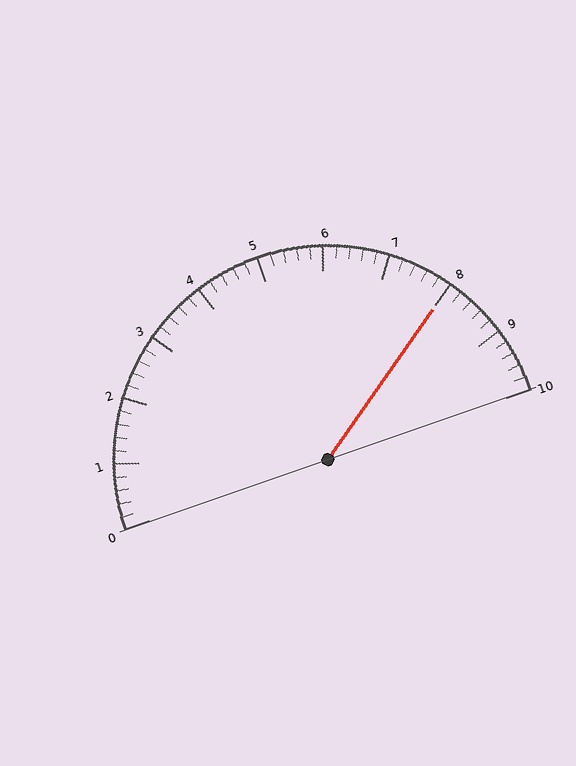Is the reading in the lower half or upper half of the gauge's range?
The reading is in the upper half of the range (0 to 10).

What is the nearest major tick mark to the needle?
The nearest major tick mark is 8.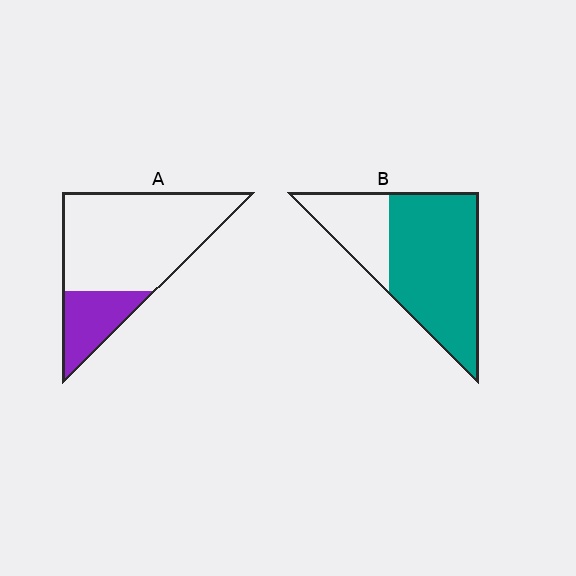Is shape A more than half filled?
No.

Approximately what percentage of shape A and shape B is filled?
A is approximately 25% and B is approximately 70%.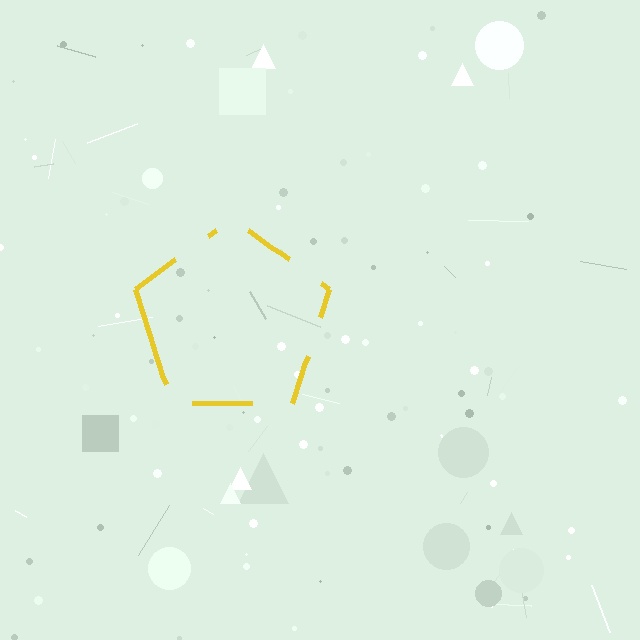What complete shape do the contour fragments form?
The contour fragments form a pentagon.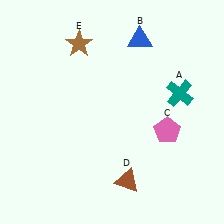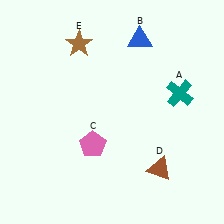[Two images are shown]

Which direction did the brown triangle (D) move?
The brown triangle (D) moved right.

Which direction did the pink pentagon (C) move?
The pink pentagon (C) moved left.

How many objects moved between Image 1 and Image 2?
2 objects moved between the two images.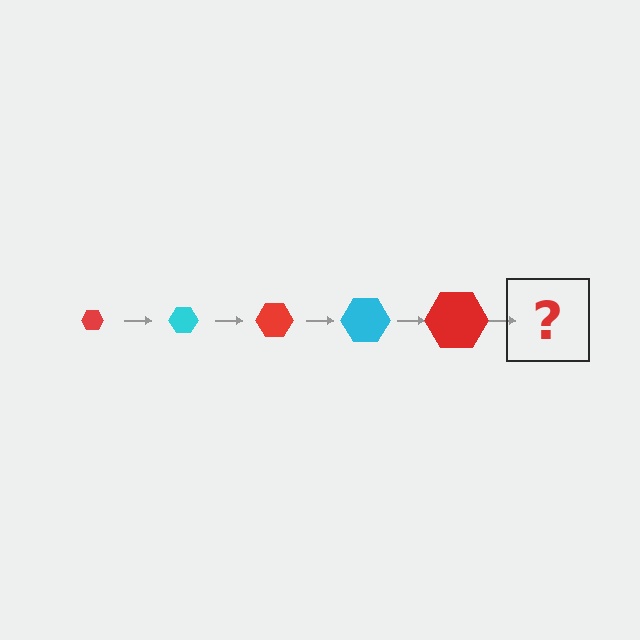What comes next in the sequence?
The next element should be a cyan hexagon, larger than the previous one.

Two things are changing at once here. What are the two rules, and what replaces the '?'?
The two rules are that the hexagon grows larger each step and the color cycles through red and cyan. The '?' should be a cyan hexagon, larger than the previous one.